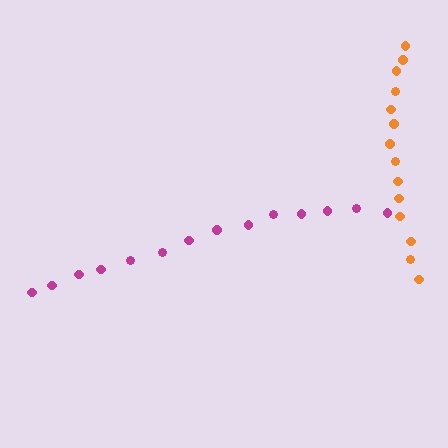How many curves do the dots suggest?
There are 2 distinct paths.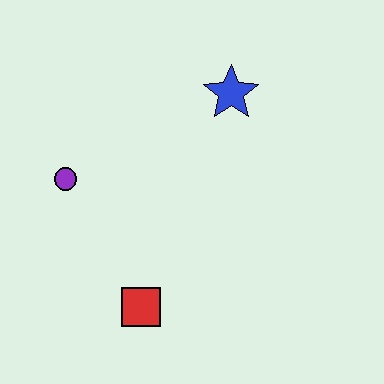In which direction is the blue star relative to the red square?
The blue star is above the red square.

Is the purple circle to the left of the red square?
Yes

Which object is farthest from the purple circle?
The blue star is farthest from the purple circle.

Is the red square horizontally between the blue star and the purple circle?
Yes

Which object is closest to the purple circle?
The red square is closest to the purple circle.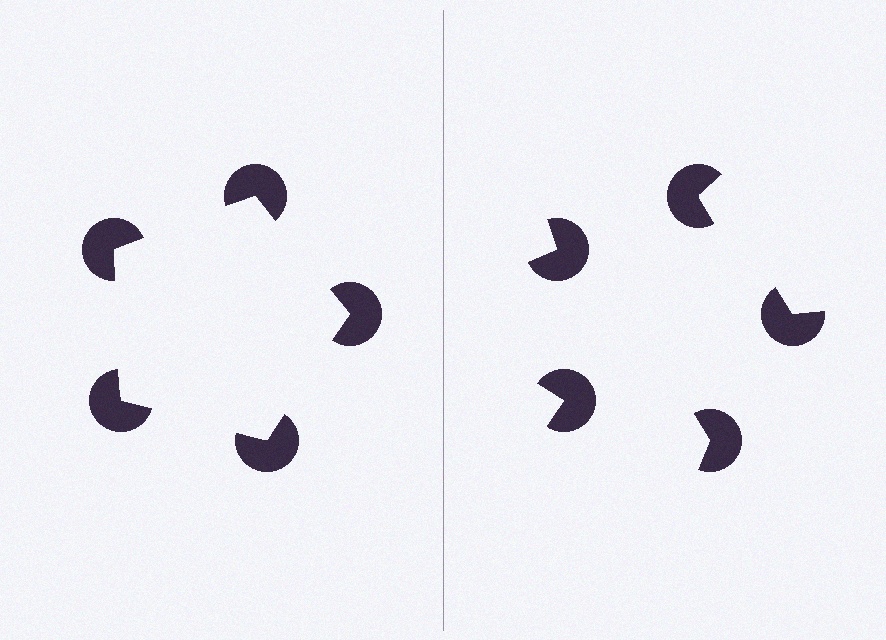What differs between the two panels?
The pac-man discs are positioned identically on both sides; only the wedge orientations differ. On the left they align to a pentagon; on the right they are misaligned.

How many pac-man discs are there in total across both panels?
10 — 5 on each side.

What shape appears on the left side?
An illusory pentagon.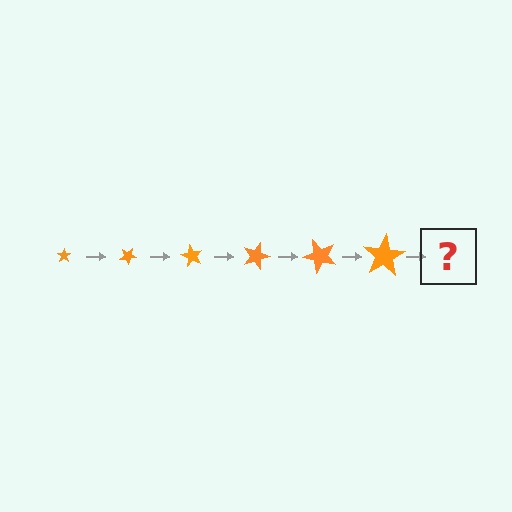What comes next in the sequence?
The next element should be a star, larger than the previous one and rotated 180 degrees from the start.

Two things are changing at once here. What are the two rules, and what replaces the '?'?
The two rules are that the star grows larger each step and it rotates 30 degrees each step. The '?' should be a star, larger than the previous one and rotated 180 degrees from the start.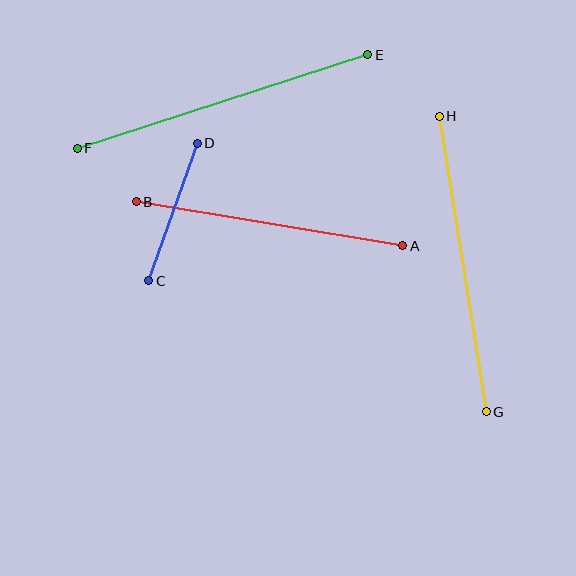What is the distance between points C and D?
The distance is approximately 146 pixels.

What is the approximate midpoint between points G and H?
The midpoint is at approximately (463, 264) pixels.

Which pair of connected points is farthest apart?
Points E and F are farthest apart.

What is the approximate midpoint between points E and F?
The midpoint is at approximately (223, 102) pixels.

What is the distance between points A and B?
The distance is approximately 270 pixels.